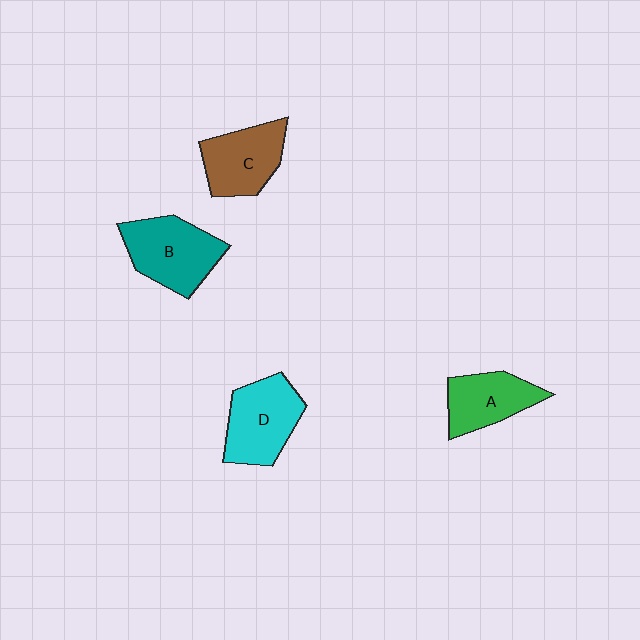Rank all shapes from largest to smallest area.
From largest to smallest: B (teal), D (cyan), C (brown), A (green).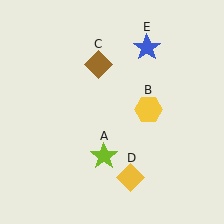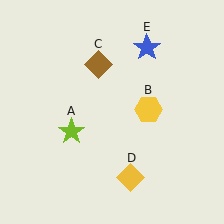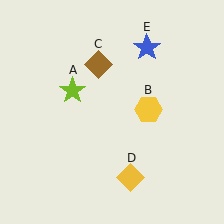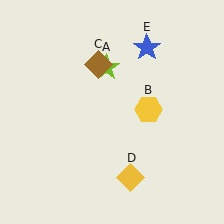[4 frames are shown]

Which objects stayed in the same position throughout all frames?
Yellow hexagon (object B) and brown diamond (object C) and yellow diamond (object D) and blue star (object E) remained stationary.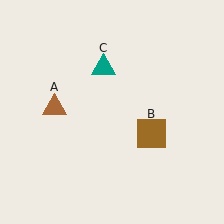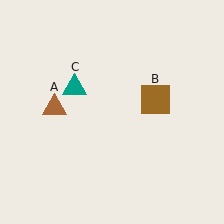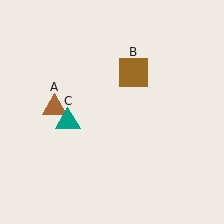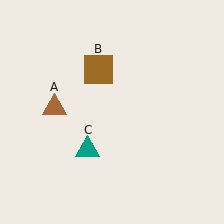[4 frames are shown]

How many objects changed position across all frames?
2 objects changed position: brown square (object B), teal triangle (object C).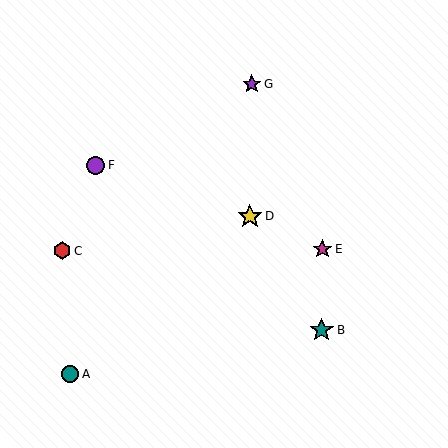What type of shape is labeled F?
Shape F is a purple circle.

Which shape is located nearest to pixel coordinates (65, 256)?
The red hexagon (labeled C) at (62, 251) is nearest to that location.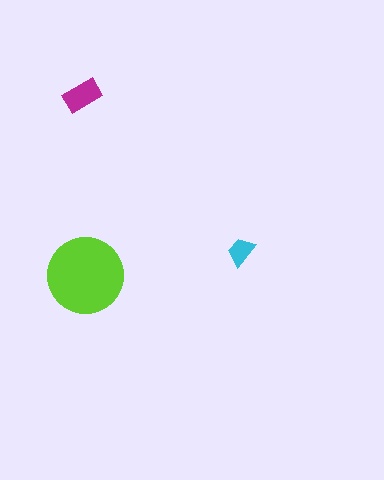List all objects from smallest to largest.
The cyan trapezoid, the magenta rectangle, the lime circle.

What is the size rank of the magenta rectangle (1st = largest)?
2nd.